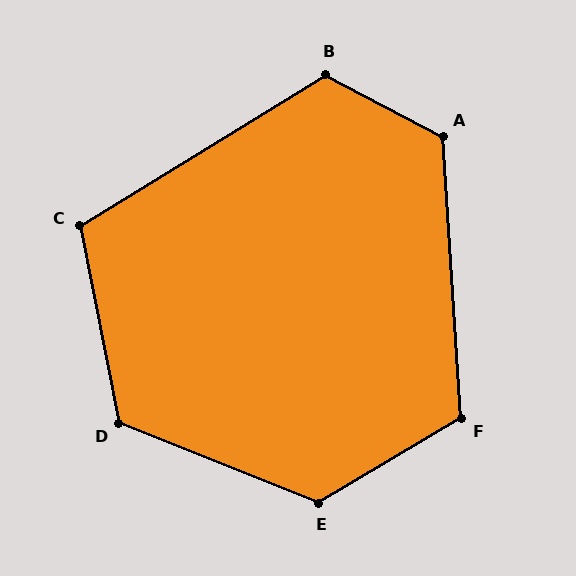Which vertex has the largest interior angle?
E, at approximately 128 degrees.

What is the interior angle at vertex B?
Approximately 121 degrees (obtuse).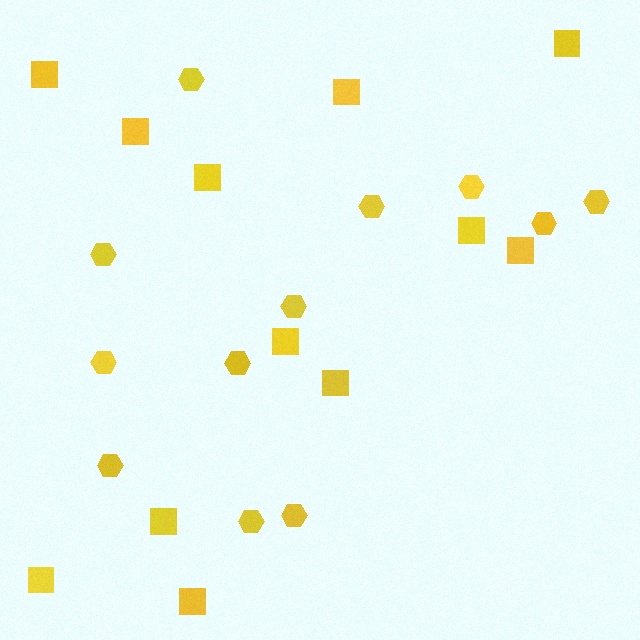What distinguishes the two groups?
There are 2 groups: one group of hexagons (12) and one group of squares (12).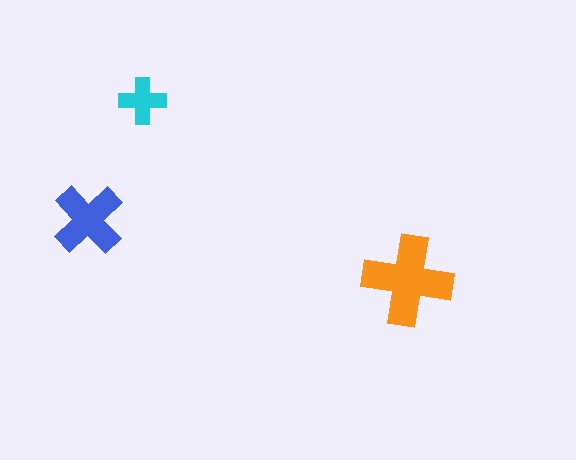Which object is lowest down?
The orange cross is bottommost.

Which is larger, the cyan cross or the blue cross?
The blue one.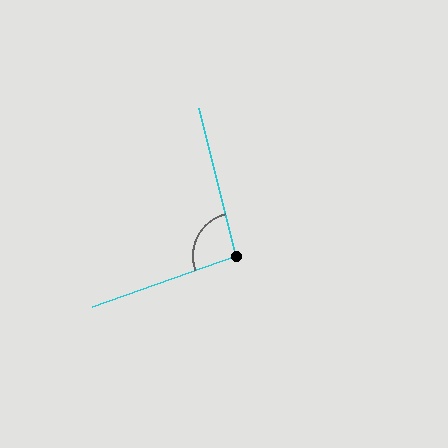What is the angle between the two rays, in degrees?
Approximately 95 degrees.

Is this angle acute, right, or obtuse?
It is obtuse.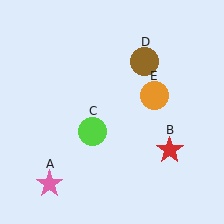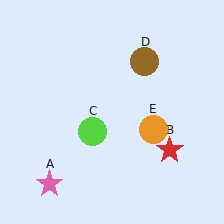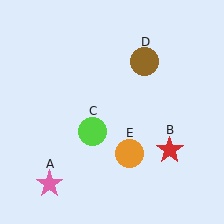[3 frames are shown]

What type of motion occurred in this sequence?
The orange circle (object E) rotated clockwise around the center of the scene.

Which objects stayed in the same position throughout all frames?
Pink star (object A) and red star (object B) and lime circle (object C) and brown circle (object D) remained stationary.